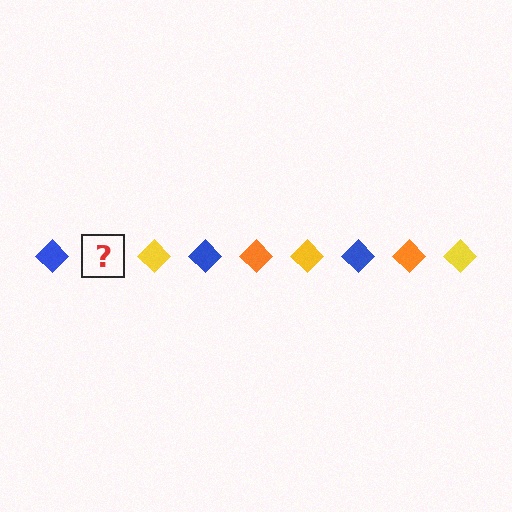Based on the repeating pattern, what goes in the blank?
The blank should be an orange diamond.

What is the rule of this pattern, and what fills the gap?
The rule is that the pattern cycles through blue, orange, yellow diamonds. The gap should be filled with an orange diamond.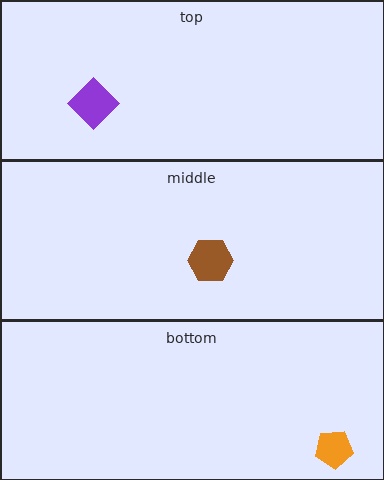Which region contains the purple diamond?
The top region.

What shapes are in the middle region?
The brown hexagon.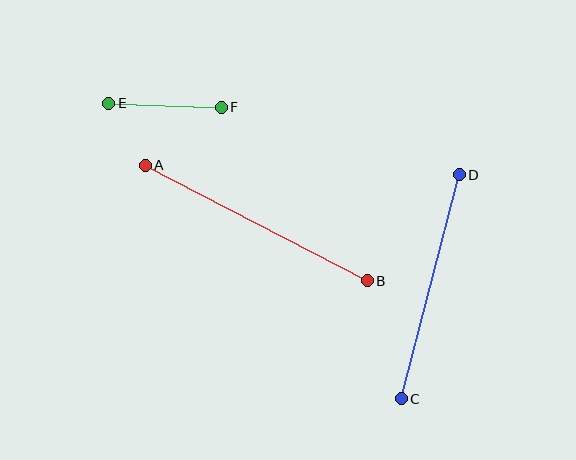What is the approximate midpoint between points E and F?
The midpoint is at approximately (165, 105) pixels.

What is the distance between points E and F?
The distance is approximately 112 pixels.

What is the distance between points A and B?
The distance is approximately 250 pixels.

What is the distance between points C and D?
The distance is approximately 231 pixels.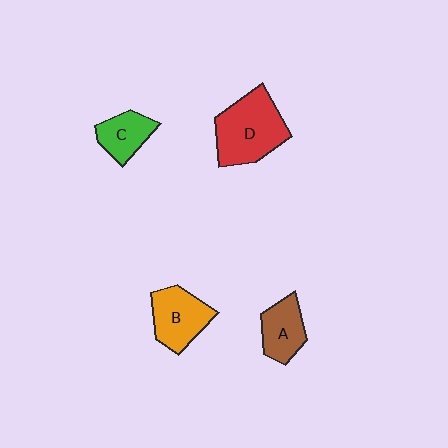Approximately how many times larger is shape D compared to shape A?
Approximately 1.8 times.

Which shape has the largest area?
Shape D (red).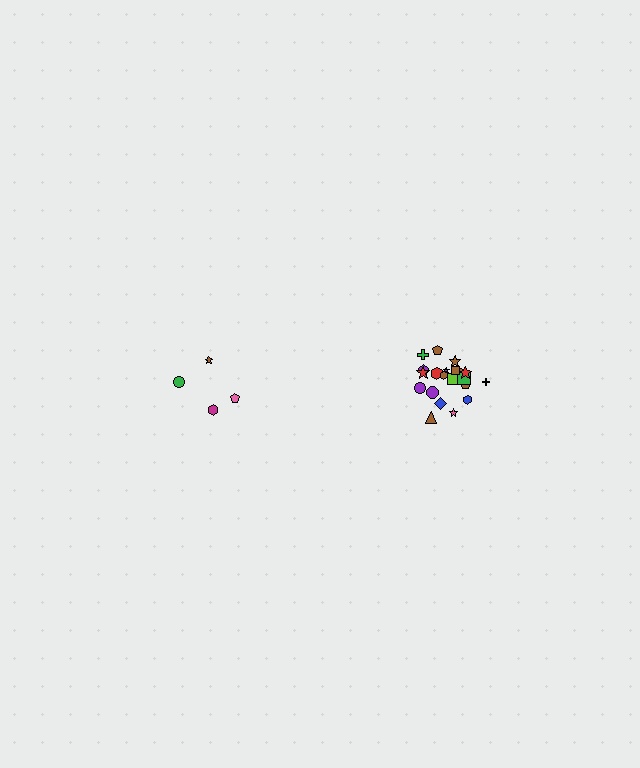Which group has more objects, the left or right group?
The right group.